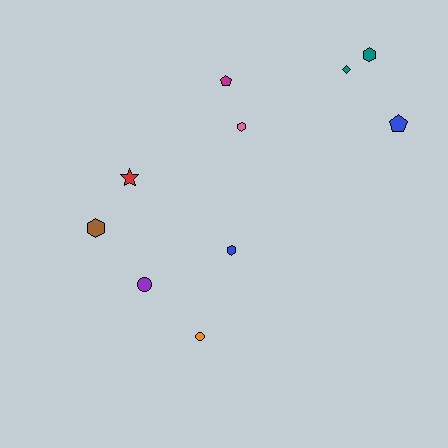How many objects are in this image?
There are 10 objects.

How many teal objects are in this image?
There are 2 teal objects.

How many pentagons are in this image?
There are 2 pentagons.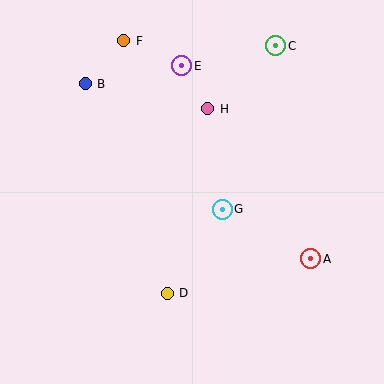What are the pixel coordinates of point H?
Point H is at (208, 109).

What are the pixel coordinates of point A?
Point A is at (310, 259).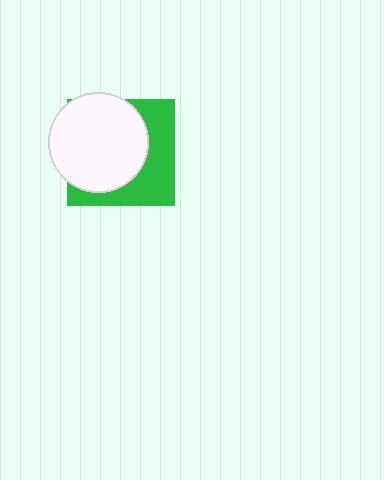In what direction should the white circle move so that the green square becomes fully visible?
The white circle should move toward the upper-left. That is the shortest direction to clear the overlap and leave the green square fully visible.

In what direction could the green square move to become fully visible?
The green square could move toward the lower-right. That would shift it out from behind the white circle entirely.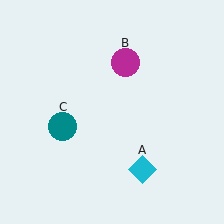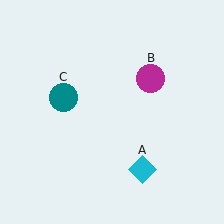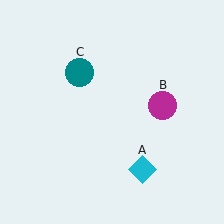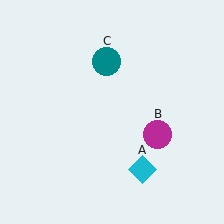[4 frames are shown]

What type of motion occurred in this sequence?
The magenta circle (object B), teal circle (object C) rotated clockwise around the center of the scene.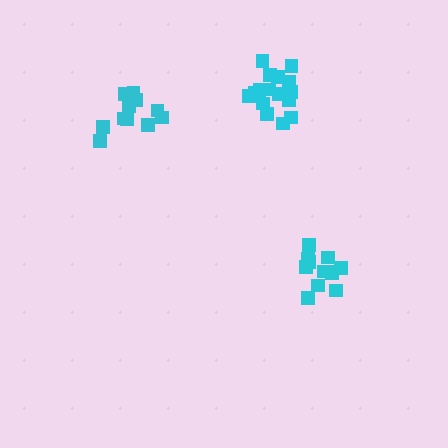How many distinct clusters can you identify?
There are 3 distinct clusters.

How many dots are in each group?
Group 1: 16 dots, Group 2: 11 dots, Group 3: 12 dots (39 total).